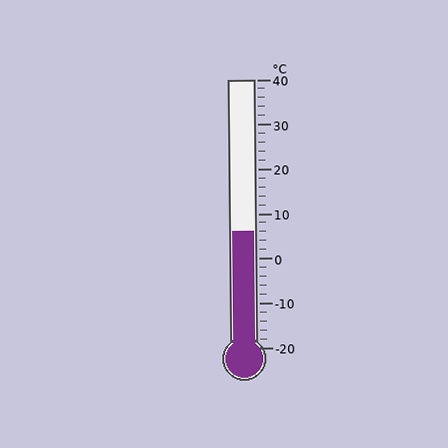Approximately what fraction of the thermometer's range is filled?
The thermometer is filled to approximately 45% of its range.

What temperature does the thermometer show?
The thermometer shows approximately 6°C.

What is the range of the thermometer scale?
The thermometer scale ranges from -20°C to 40°C.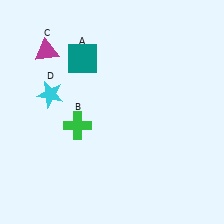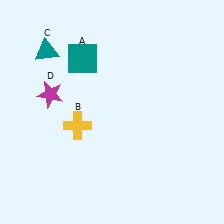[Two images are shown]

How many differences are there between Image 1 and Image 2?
There are 3 differences between the two images.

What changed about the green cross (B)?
In Image 1, B is green. In Image 2, it changed to yellow.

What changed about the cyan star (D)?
In Image 1, D is cyan. In Image 2, it changed to magenta.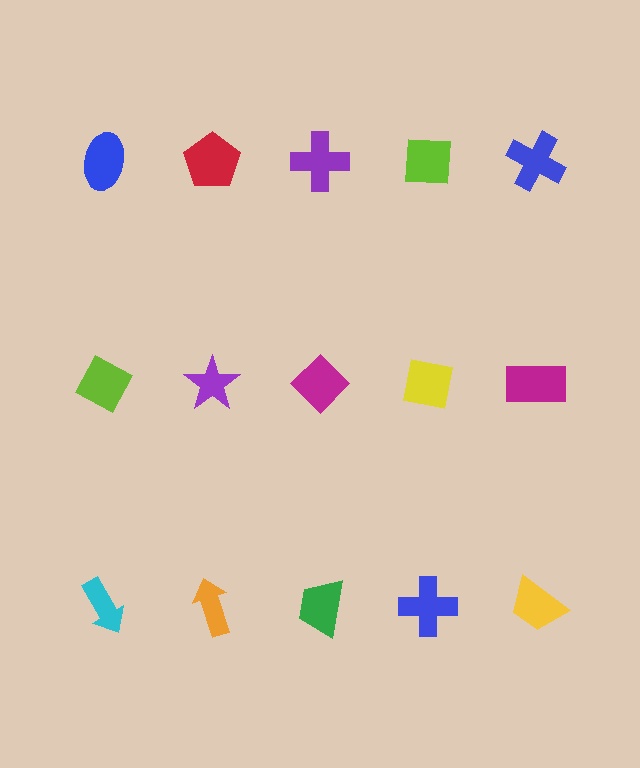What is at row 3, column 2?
An orange arrow.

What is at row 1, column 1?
A blue ellipse.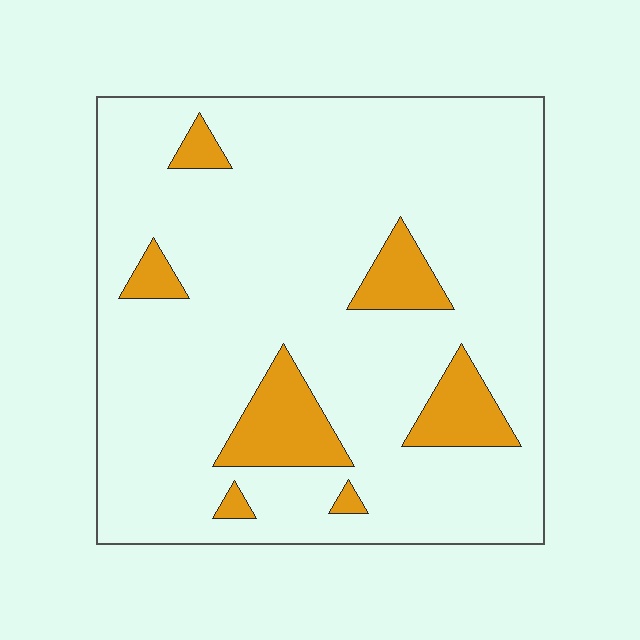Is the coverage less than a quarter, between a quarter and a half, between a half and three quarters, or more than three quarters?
Less than a quarter.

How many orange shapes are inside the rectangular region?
7.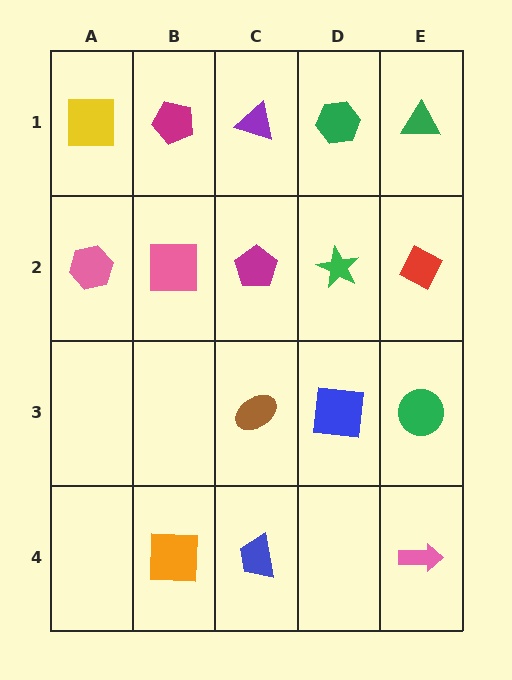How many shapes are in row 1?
5 shapes.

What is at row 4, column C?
A blue trapezoid.